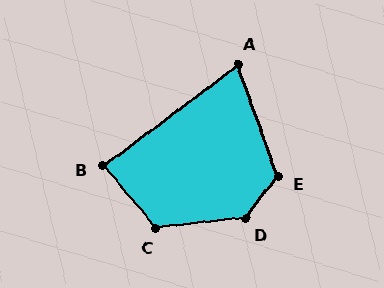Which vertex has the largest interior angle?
D, at approximately 134 degrees.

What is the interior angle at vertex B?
Approximately 86 degrees (approximately right).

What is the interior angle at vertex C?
Approximately 124 degrees (obtuse).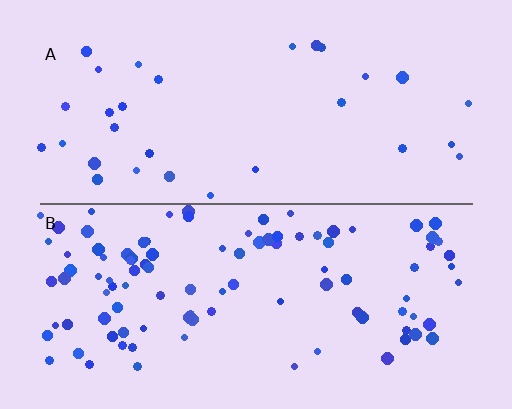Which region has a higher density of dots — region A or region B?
B (the bottom).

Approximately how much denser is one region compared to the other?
Approximately 3.4× — region B over region A.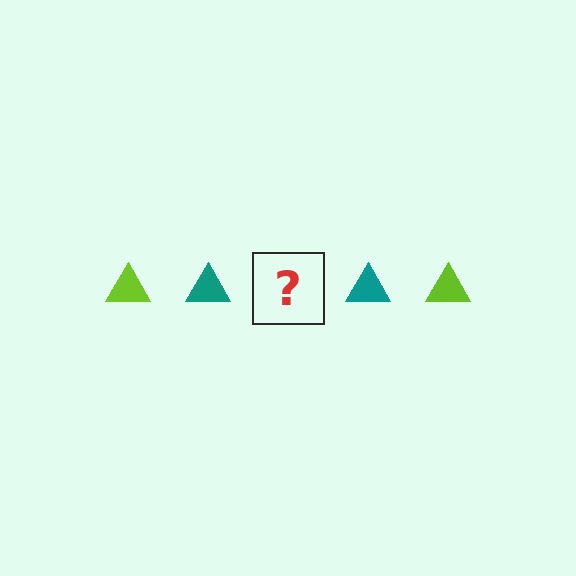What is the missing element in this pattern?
The missing element is a lime triangle.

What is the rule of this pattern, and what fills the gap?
The rule is that the pattern cycles through lime, teal triangles. The gap should be filled with a lime triangle.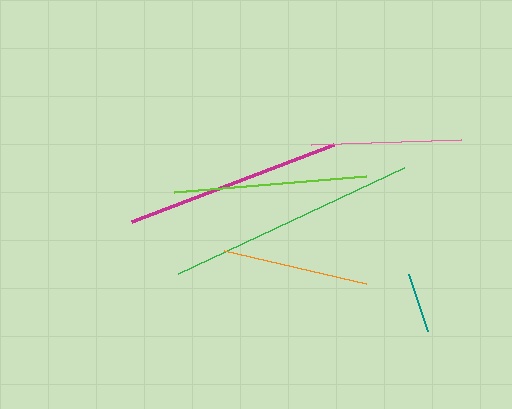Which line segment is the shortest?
The teal line is the shortest at approximately 61 pixels.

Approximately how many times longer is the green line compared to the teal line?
The green line is approximately 4.1 times the length of the teal line.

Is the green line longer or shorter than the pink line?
The green line is longer than the pink line.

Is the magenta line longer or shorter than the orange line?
The magenta line is longer than the orange line.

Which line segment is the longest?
The green line is the longest at approximately 249 pixels.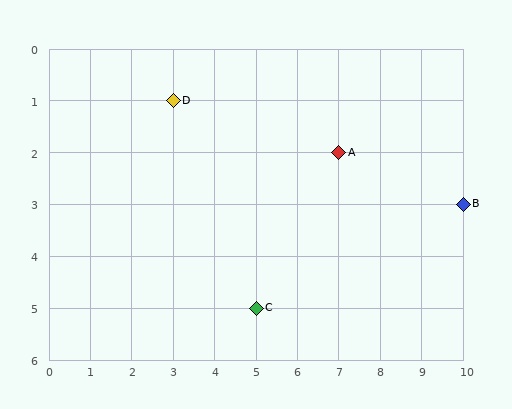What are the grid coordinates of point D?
Point D is at grid coordinates (3, 1).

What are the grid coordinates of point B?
Point B is at grid coordinates (10, 3).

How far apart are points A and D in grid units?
Points A and D are 4 columns and 1 row apart (about 4.1 grid units diagonally).